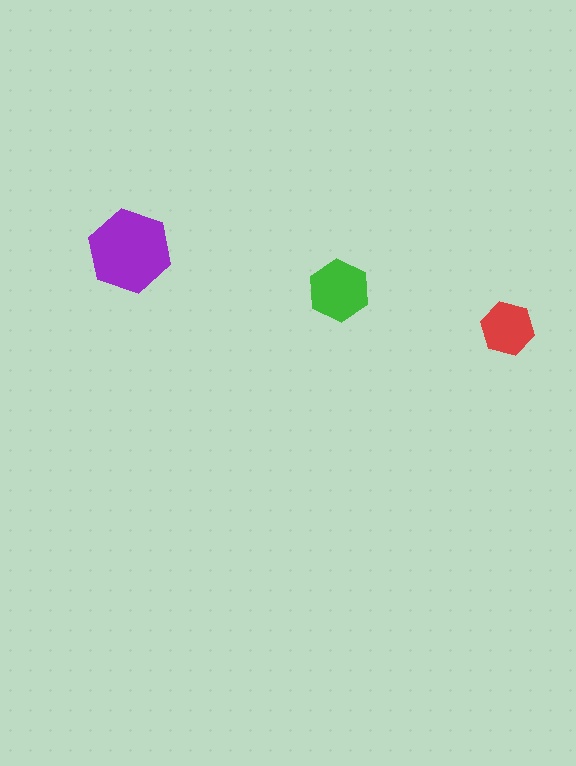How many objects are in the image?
There are 3 objects in the image.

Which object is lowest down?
The red hexagon is bottommost.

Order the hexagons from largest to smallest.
the purple one, the green one, the red one.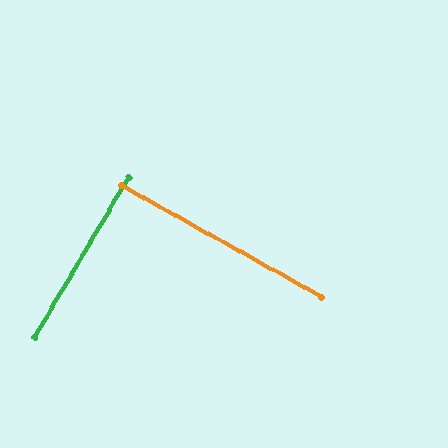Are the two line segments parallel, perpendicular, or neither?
Perpendicular — they meet at approximately 89°.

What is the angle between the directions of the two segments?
Approximately 89 degrees.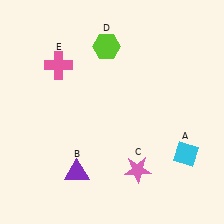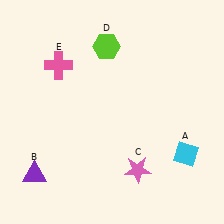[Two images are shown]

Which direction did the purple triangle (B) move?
The purple triangle (B) moved left.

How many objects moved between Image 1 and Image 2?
1 object moved between the two images.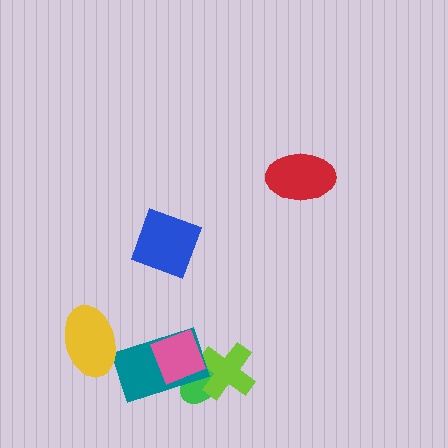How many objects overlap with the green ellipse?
3 objects overlap with the green ellipse.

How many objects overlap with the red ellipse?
0 objects overlap with the red ellipse.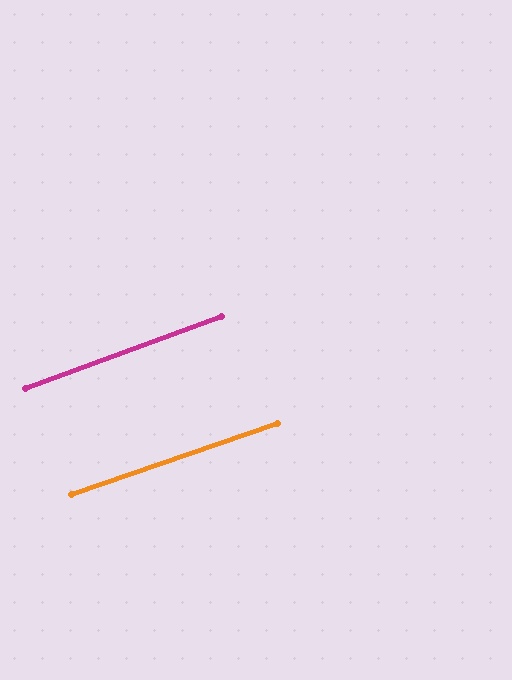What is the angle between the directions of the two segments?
Approximately 1 degree.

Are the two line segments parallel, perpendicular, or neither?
Parallel — their directions differ by only 1.1°.